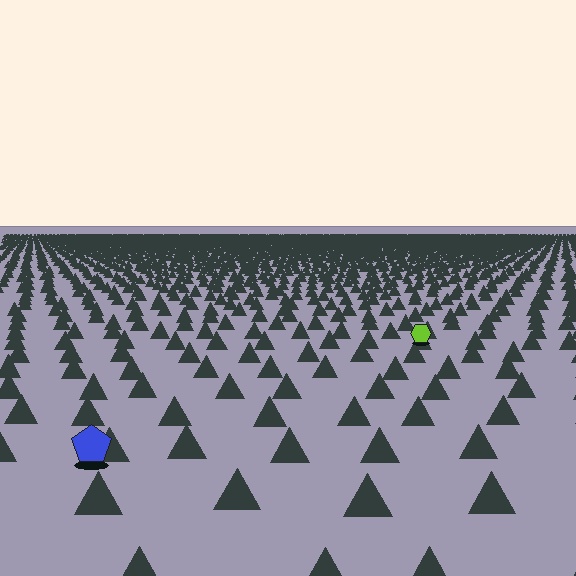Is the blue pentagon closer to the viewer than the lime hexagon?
Yes. The blue pentagon is closer — you can tell from the texture gradient: the ground texture is coarser near it.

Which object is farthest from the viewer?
The lime hexagon is farthest from the viewer. It appears smaller and the ground texture around it is denser.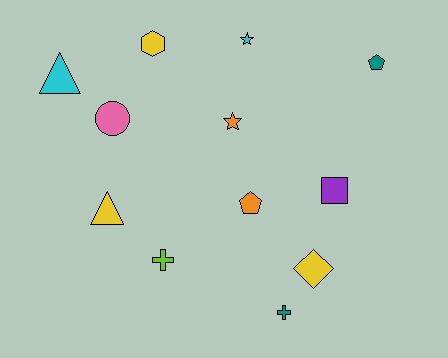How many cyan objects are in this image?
There are 2 cyan objects.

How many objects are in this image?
There are 12 objects.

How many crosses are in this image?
There are 2 crosses.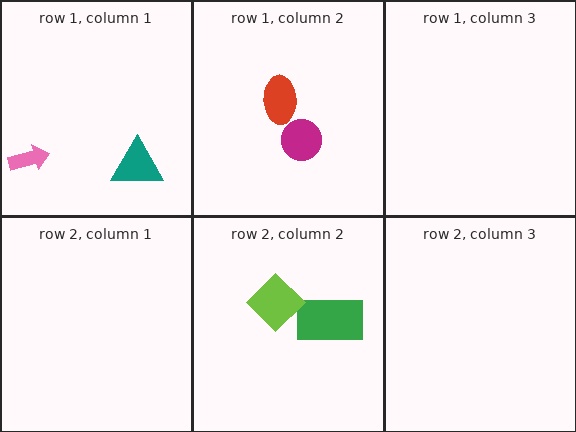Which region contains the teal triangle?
The row 1, column 1 region.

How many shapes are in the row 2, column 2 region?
2.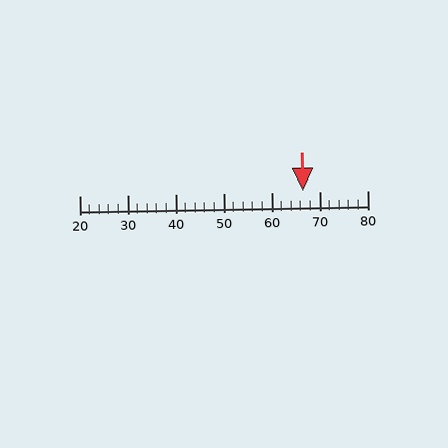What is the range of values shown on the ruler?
The ruler shows values from 20 to 80.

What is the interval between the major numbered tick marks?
The major tick marks are spaced 10 units apart.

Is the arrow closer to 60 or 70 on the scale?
The arrow is closer to 70.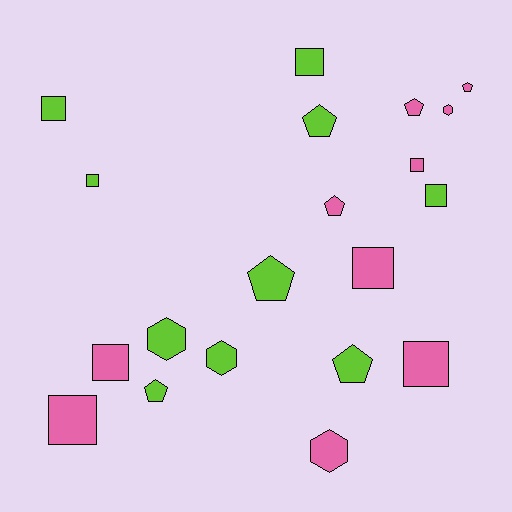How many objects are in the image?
There are 20 objects.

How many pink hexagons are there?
There are 2 pink hexagons.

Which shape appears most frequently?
Square, with 9 objects.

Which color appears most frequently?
Pink, with 10 objects.